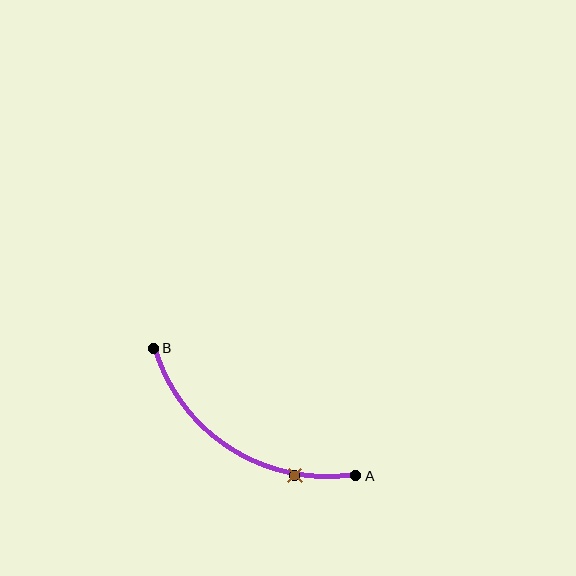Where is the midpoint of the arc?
The arc midpoint is the point on the curve farthest from the straight line joining A and B. It sits below that line.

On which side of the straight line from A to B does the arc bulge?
The arc bulges below the straight line connecting A and B.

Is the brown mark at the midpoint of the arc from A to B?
No. The brown mark lies on the arc but is closer to endpoint A. The arc midpoint would be at the point on the curve equidistant along the arc from both A and B.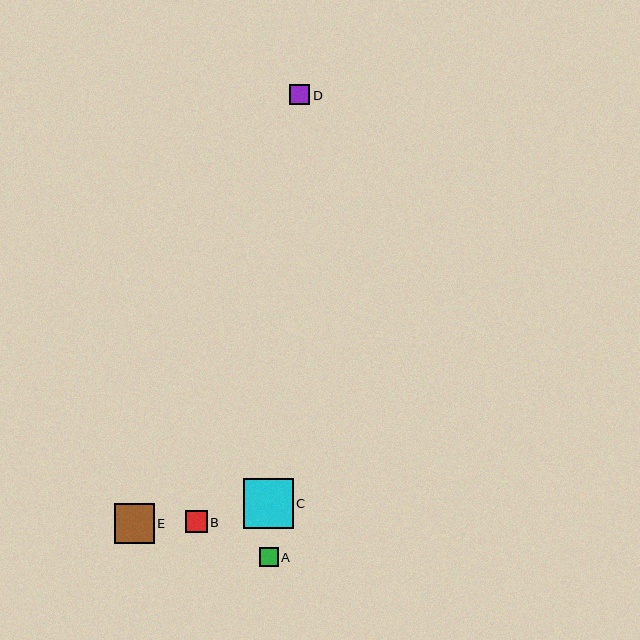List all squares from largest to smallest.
From largest to smallest: C, E, B, D, A.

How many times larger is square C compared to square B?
Square C is approximately 2.3 times the size of square B.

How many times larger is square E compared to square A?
Square E is approximately 2.1 times the size of square A.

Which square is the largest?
Square C is the largest with a size of approximately 50 pixels.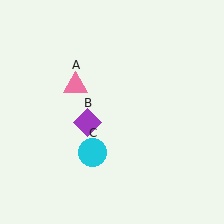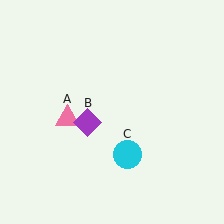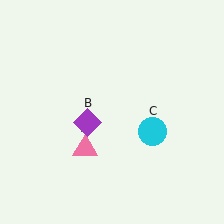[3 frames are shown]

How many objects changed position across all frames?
2 objects changed position: pink triangle (object A), cyan circle (object C).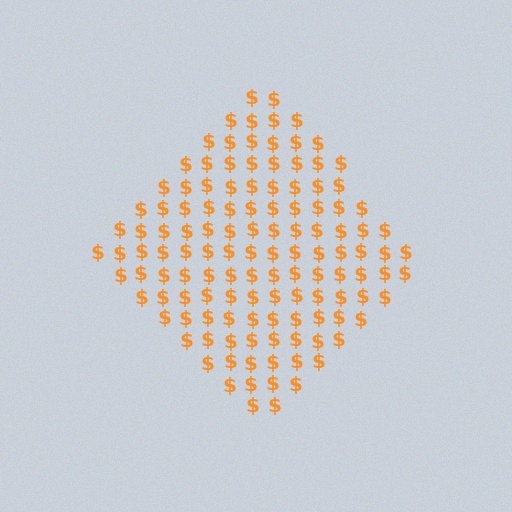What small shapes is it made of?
It is made of small dollar signs.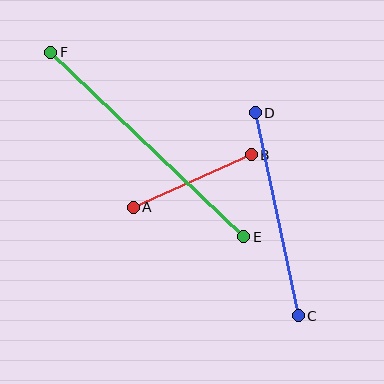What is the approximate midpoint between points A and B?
The midpoint is at approximately (192, 181) pixels.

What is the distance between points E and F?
The distance is approximately 267 pixels.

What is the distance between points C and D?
The distance is approximately 208 pixels.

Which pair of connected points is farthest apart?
Points E and F are farthest apart.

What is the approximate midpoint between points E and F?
The midpoint is at approximately (147, 144) pixels.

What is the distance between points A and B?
The distance is approximately 129 pixels.